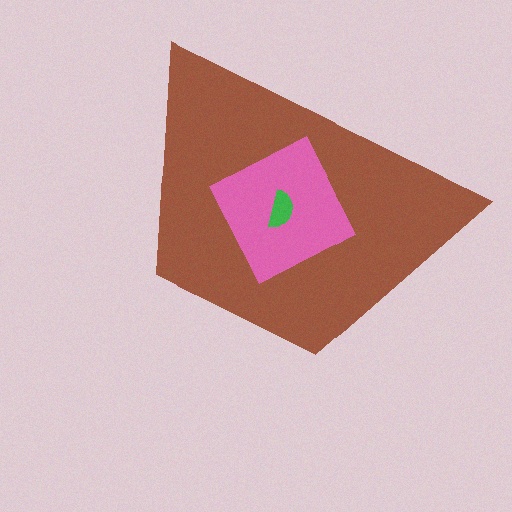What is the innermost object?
The green semicircle.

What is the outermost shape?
The brown trapezoid.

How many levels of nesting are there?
3.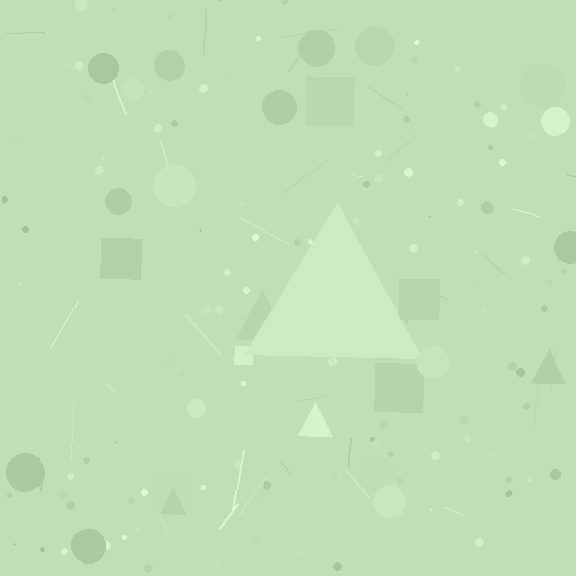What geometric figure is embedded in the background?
A triangle is embedded in the background.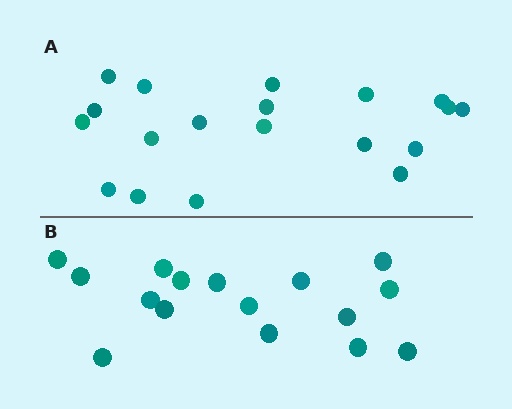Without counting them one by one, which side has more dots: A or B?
Region A (the top region) has more dots.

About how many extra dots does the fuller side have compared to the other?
Region A has just a few more — roughly 2 or 3 more dots than region B.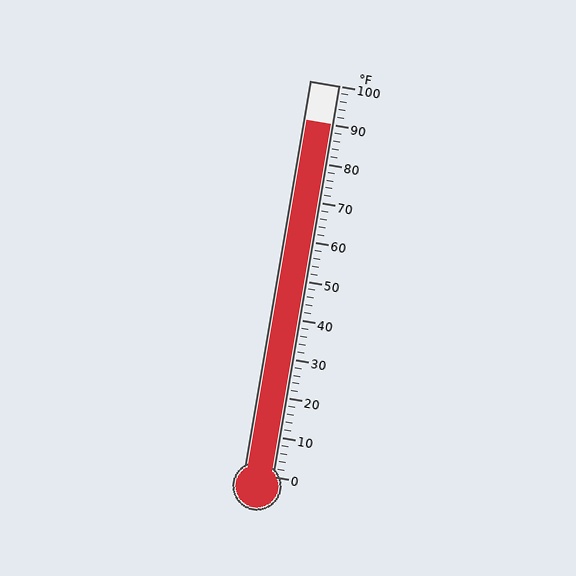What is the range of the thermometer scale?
The thermometer scale ranges from 0°F to 100°F.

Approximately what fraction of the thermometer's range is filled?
The thermometer is filled to approximately 90% of its range.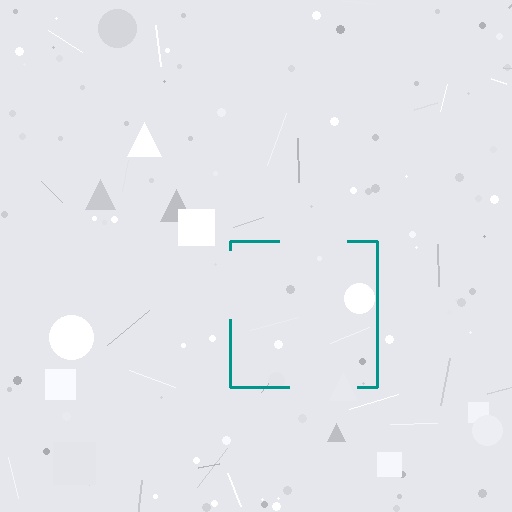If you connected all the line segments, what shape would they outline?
They would outline a square.